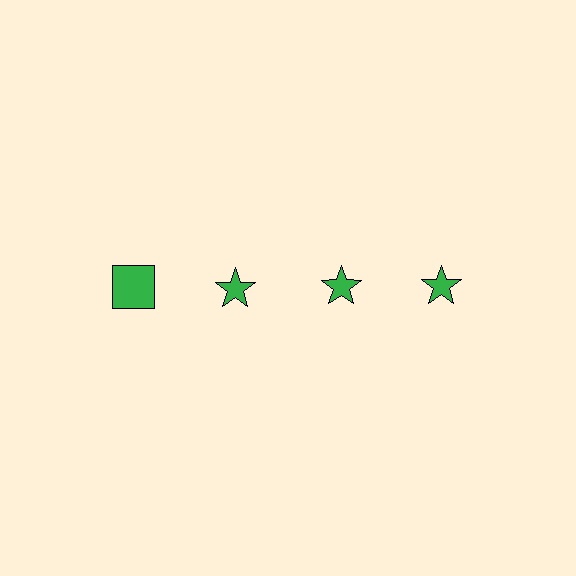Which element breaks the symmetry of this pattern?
The green square in the top row, leftmost column breaks the symmetry. All other shapes are green stars.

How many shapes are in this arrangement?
There are 4 shapes arranged in a grid pattern.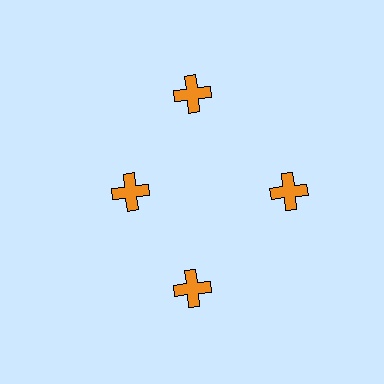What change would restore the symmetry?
The symmetry would be restored by moving it outward, back onto the ring so that all 4 crosses sit at equal angles and equal distance from the center.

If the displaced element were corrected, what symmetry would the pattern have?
It would have 4-fold rotational symmetry — the pattern would map onto itself every 90 degrees.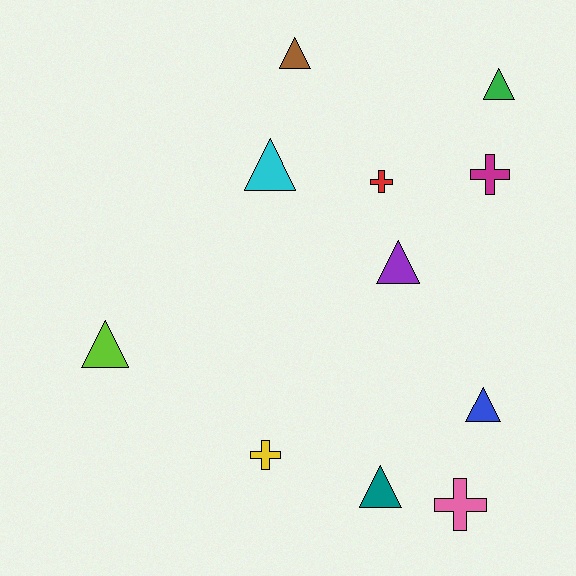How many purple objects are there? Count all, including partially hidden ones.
There is 1 purple object.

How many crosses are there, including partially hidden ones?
There are 4 crosses.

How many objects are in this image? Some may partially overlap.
There are 11 objects.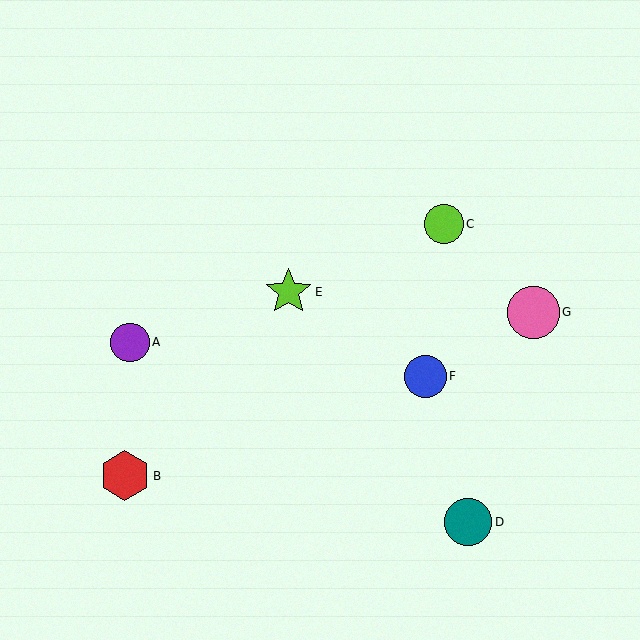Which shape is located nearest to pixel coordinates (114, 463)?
The red hexagon (labeled B) at (125, 476) is nearest to that location.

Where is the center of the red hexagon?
The center of the red hexagon is at (125, 476).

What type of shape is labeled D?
Shape D is a teal circle.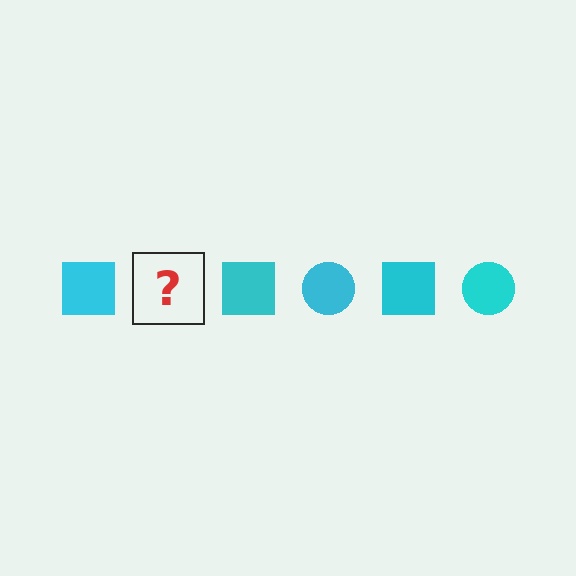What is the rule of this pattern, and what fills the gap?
The rule is that the pattern cycles through square, circle shapes in cyan. The gap should be filled with a cyan circle.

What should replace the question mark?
The question mark should be replaced with a cyan circle.